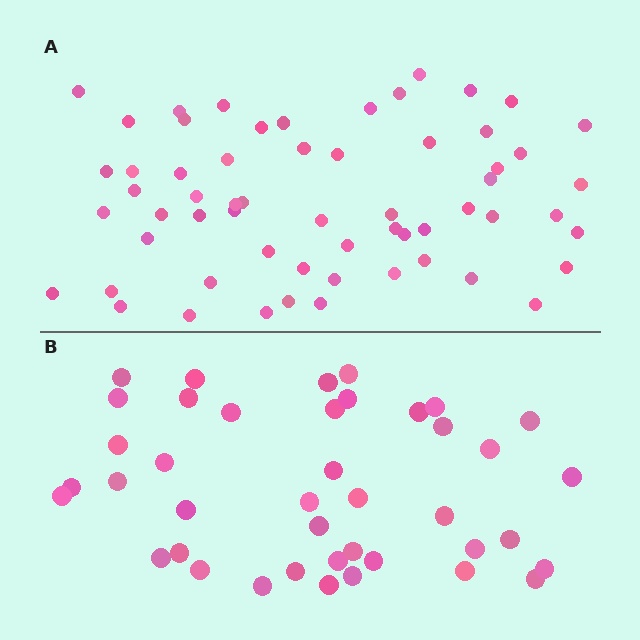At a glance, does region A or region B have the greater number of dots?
Region A (the top region) has more dots.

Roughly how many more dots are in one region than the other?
Region A has approximately 20 more dots than region B.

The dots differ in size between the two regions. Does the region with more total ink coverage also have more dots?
No. Region B has more total ink coverage because its dots are larger, but region A actually contains more individual dots. Total area can be misleading — the number of items is what matters here.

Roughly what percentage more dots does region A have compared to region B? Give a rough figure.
About 45% more.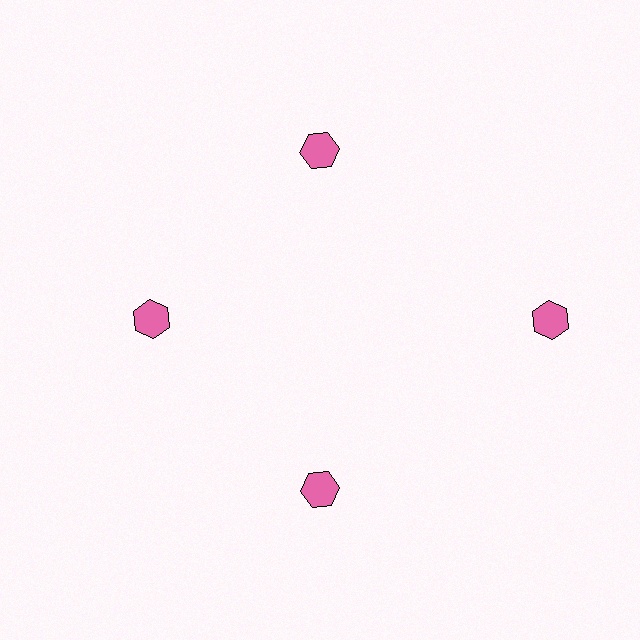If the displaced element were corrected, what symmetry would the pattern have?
It would have 4-fold rotational symmetry — the pattern would map onto itself every 90 degrees.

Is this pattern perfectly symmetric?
No. The 4 pink hexagons are arranged in a ring, but one element near the 3 o'clock position is pushed outward from the center, breaking the 4-fold rotational symmetry.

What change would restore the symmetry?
The symmetry would be restored by moving it inward, back onto the ring so that all 4 hexagons sit at equal angles and equal distance from the center.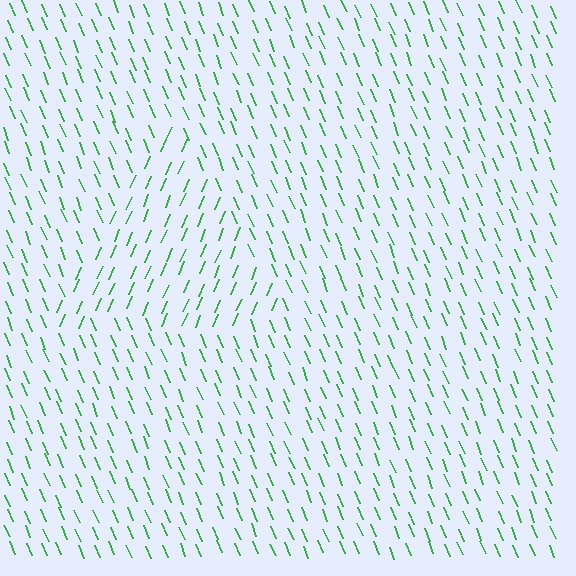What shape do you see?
I see a triangle.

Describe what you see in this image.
The image is filled with small green line segments. A triangle region in the image has lines oriented differently from the surrounding lines, creating a visible texture boundary.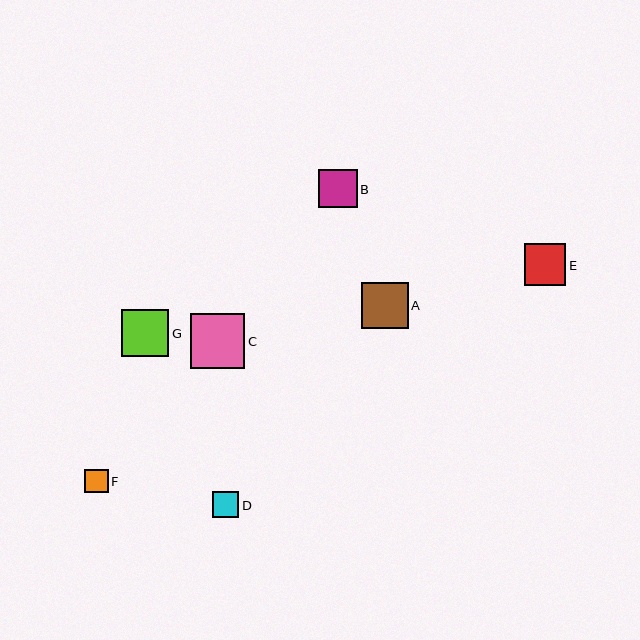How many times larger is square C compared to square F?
Square C is approximately 2.3 times the size of square F.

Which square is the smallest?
Square F is the smallest with a size of approximately 24 pixels.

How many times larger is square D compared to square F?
Square D is approximately 1.1 times the size of square F.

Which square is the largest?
Square C is the largest with a size of approximately 55 pixels.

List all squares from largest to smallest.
From largest to smallest: C, G, A, E, B, D, F.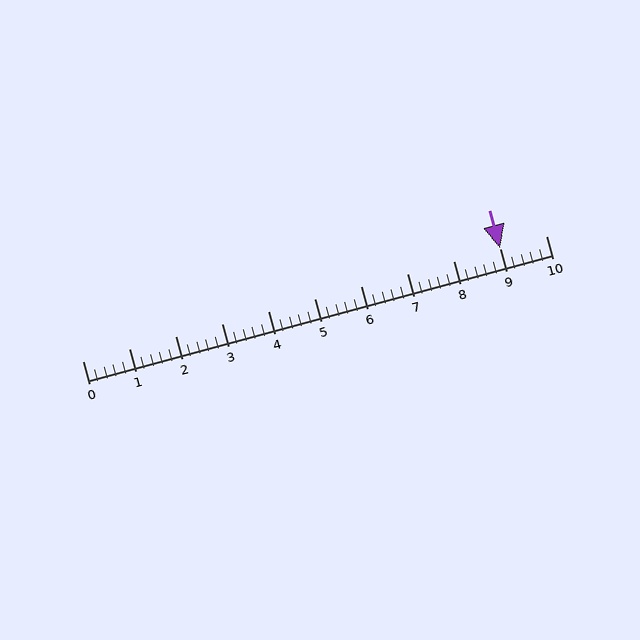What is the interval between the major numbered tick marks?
The major tick marks are spaced 1 units apart.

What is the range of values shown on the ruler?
The ruler shows values from 0 to 10.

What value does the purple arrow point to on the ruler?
The purple arrow points to approximately 9.0.